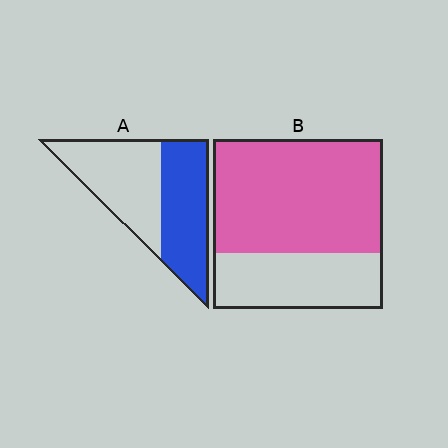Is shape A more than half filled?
Roughly half.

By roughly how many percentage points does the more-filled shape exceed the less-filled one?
By roughly 20 percentage points (B over A).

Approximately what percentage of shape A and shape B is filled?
A is approximately 50% and B is approximately 65%.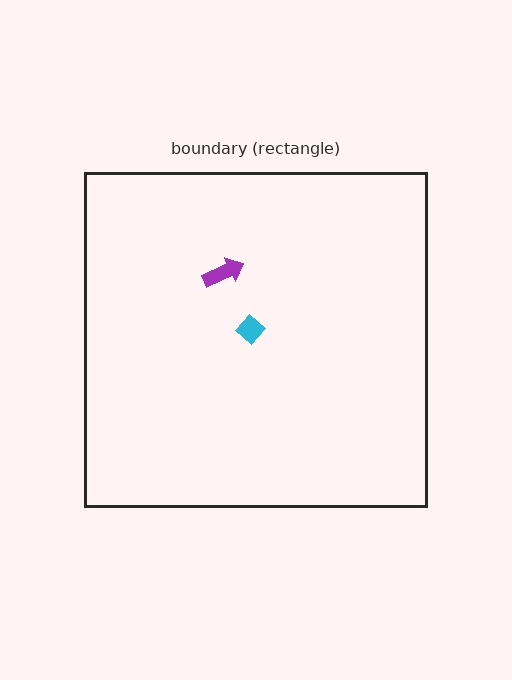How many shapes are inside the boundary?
2 inside, 0 outside.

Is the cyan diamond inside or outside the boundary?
Inside.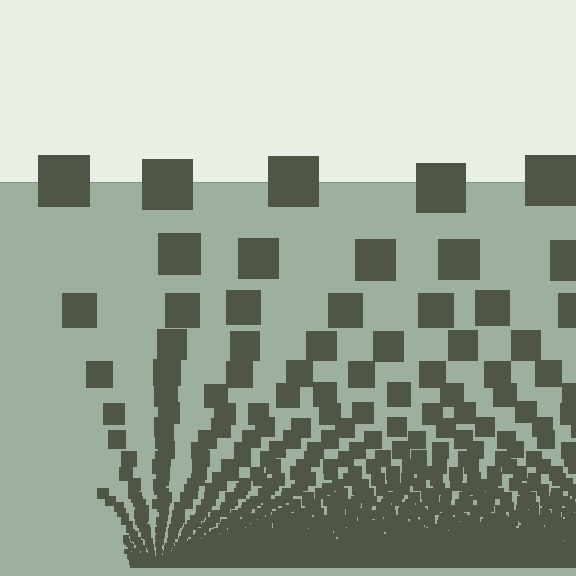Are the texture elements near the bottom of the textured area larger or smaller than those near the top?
Smaller. The gradient is inverted — elements near the bottom are smaller and denser.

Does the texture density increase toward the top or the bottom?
Density increases toward the bottom.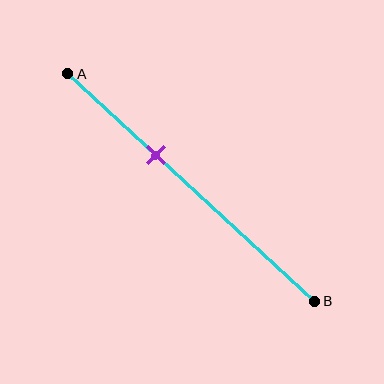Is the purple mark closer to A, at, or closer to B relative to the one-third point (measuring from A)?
The purple mark is approximately at the one-third point of segment AB.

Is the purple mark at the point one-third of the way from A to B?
Yes, the mark is approximately at the one-third point.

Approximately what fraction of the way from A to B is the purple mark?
The purple mark is approximately 35% of the way from A to B.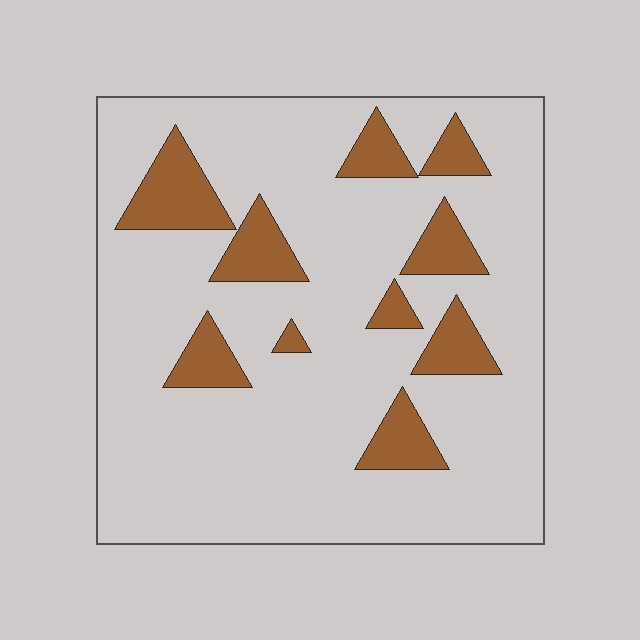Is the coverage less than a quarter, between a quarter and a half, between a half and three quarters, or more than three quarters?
Less than a quarter.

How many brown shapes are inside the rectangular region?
10.